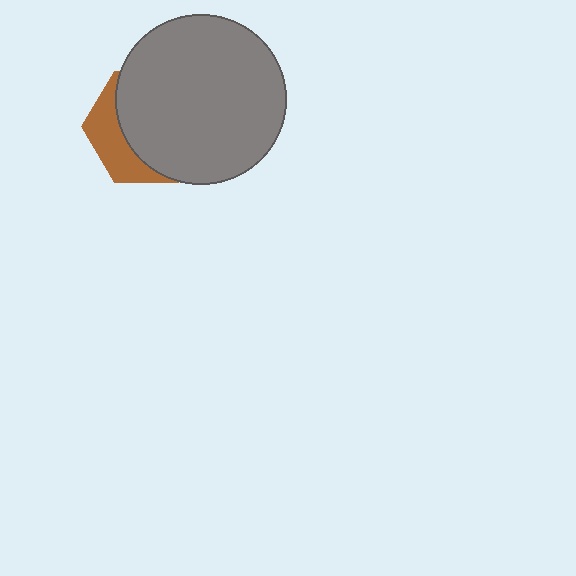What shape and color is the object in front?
The object in front is a gray circle.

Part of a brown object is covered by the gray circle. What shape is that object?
It is a hexagon.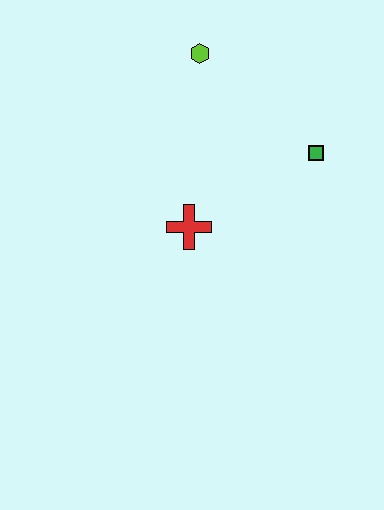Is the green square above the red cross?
Yes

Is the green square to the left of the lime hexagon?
No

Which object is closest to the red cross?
The green square is closest to the red cross.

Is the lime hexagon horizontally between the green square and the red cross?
Yes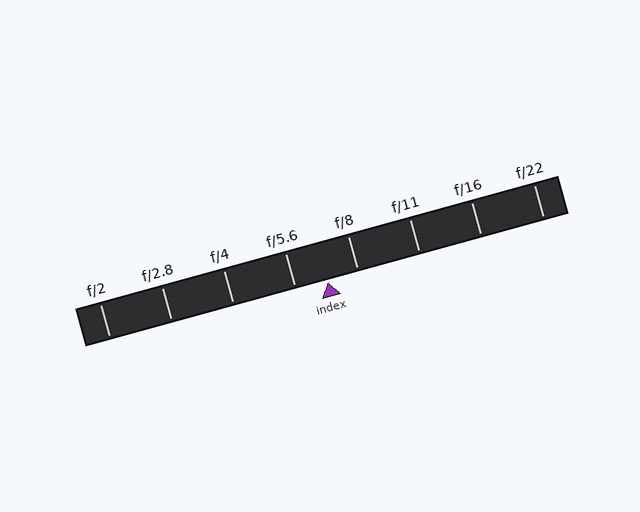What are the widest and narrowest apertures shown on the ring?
The widest aperture shown is f/2 and the narrowest is f/22.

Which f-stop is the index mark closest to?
The index mark is closest to f/8.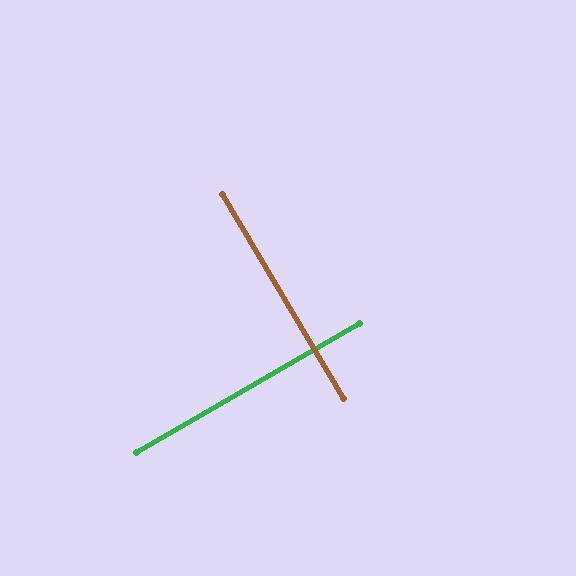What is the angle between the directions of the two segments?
Approximately 89 degrees.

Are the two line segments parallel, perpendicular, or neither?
Perpendicular — they meet at approximately 89°.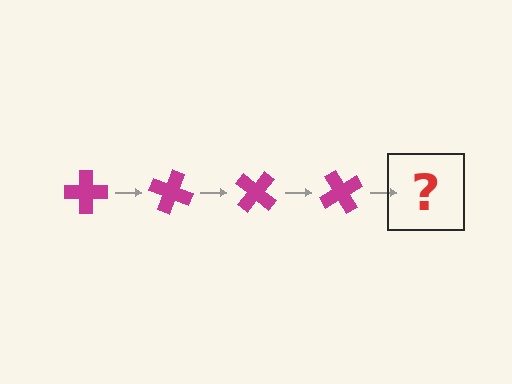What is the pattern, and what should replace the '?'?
The pattern is that the cross rotates 20 degrees each step. The '?' should be a magenta cross rotated 80 degrees.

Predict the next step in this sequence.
The next step is a magenta cross rotated 80 degrees.